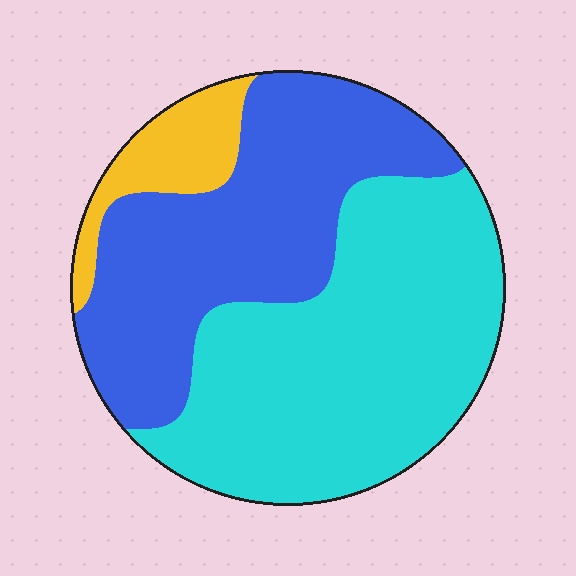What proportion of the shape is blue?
Blue takes up between a third and a half of the shape.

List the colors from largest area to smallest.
From largest to smallest: cyan, blue, yellow.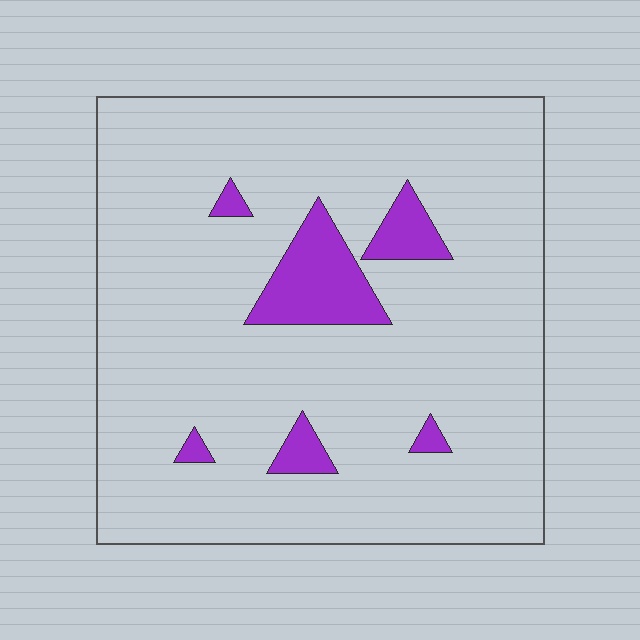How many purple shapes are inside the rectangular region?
6.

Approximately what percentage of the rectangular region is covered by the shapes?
Approximately 10%.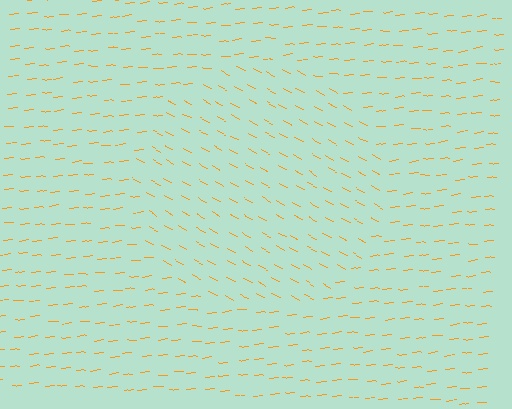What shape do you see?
I see a circle.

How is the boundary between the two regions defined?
The boundary is defined purely by a change in line orientation (approximately 34 degrees difference). All lines are the same color and thickness.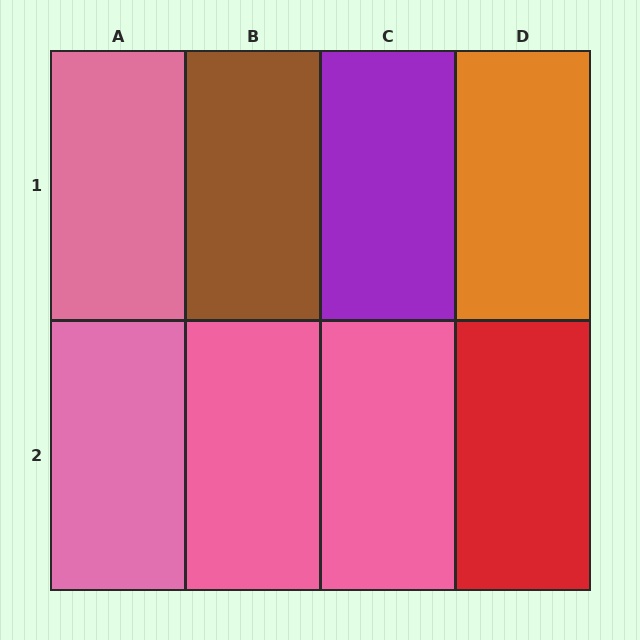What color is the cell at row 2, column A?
Pink.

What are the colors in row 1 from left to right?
Pink, brown, purple, orange.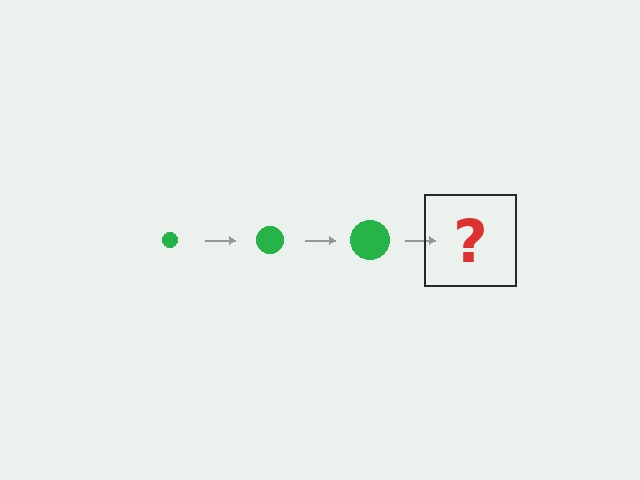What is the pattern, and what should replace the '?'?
The pattern is that the circle gets progressively larger each step. The '?' should be a green circle, larger than the previous one.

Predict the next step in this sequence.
The next step is a green circle, larger than the previous one.